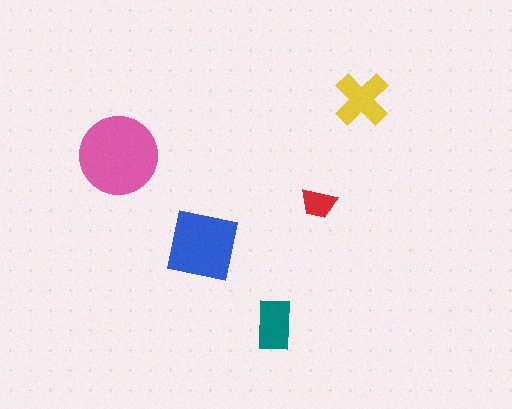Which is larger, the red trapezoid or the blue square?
The blue square.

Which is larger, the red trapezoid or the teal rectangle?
The teal rectangle.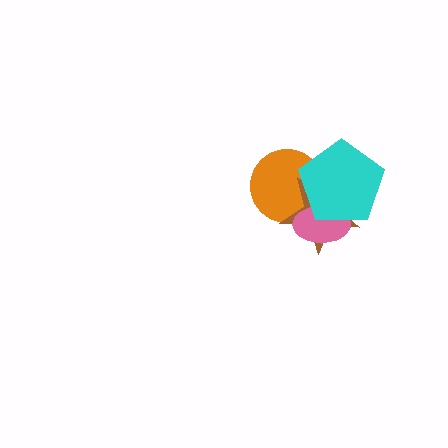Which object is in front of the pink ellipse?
The cyan pentagon is in front of the pink ellipse.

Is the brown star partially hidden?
Yes, it is partially covered by another shape.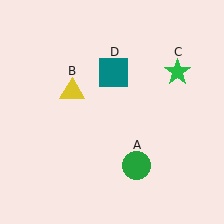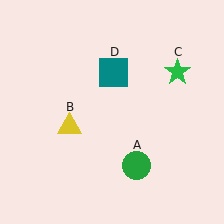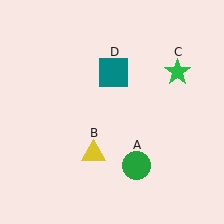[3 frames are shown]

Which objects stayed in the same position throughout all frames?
Green circle (object A) and green star (object C) and teal square (object D) remained stationary.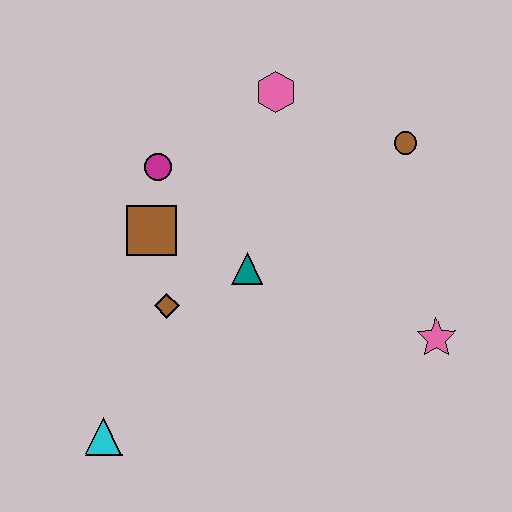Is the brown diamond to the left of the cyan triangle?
No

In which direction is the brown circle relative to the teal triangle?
The brown circle is to the right of the teal triangle.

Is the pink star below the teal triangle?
Yes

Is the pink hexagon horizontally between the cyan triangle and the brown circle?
Yes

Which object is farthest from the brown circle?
The cyan triangle is farthest from the brown circle.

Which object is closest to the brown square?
The magenta circle is closest to the brown square.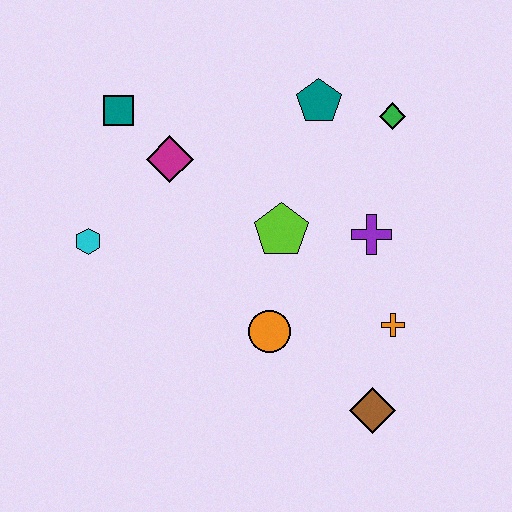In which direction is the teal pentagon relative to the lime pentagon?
The teal pentagon is above the lime pentagon.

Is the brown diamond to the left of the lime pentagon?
No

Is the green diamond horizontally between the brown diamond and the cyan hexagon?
No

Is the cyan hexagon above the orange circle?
Yes